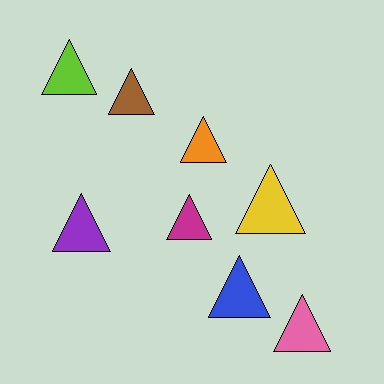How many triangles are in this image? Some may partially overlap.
There are 8 triangles.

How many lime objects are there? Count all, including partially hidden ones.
There is 1 lime object.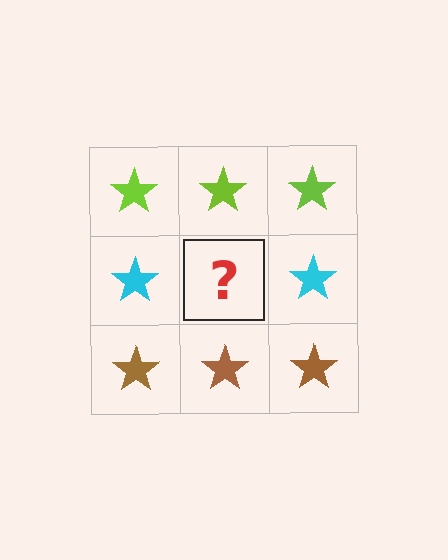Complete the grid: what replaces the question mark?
The question mark should be replaced with a cyan star.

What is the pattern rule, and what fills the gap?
The rule is that each row has a consistent color. The gap should be filled with a cyan star.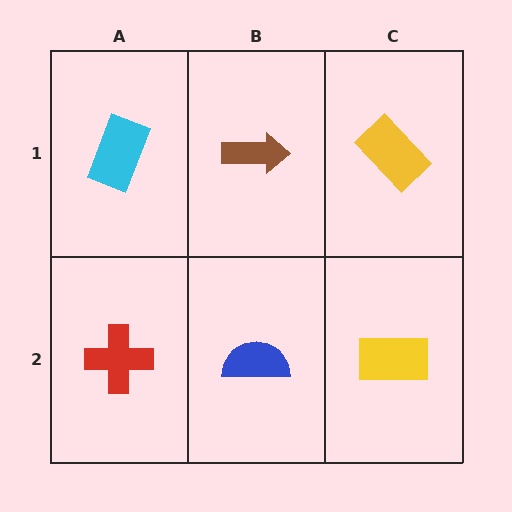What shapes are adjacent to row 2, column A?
A cyan rectangle (row 1, column A), a blue semicircle (row 2, column B).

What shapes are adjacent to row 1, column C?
A yellow rectangle (row 2, column C), a brown arrow (row 1, column B).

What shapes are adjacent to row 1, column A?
A red cross (row 2, column A), a brown arrow (row 1, column B).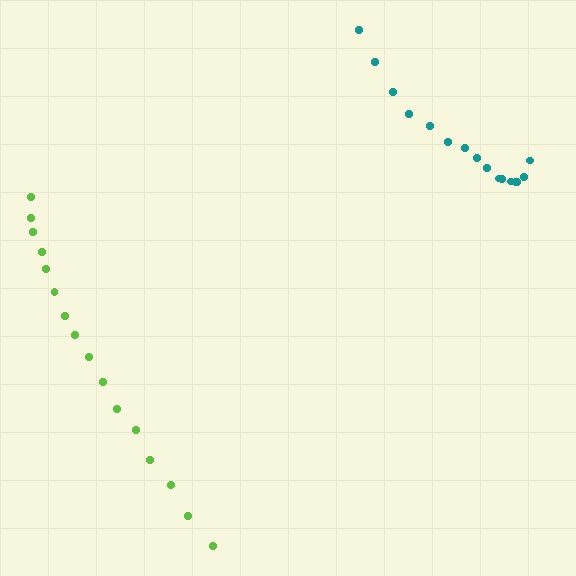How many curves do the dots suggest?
There are 2 distinct paths.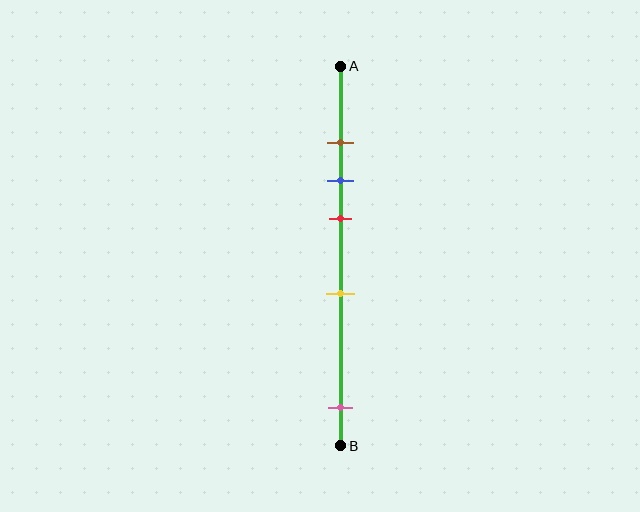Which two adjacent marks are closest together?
The brown and blue marks are the closest adjacent pair.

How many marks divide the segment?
There are 5 marks dividing the segment.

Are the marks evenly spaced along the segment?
No, the marks are not evenly spaced.